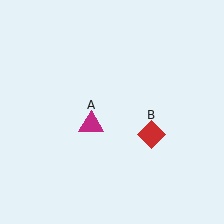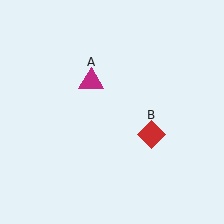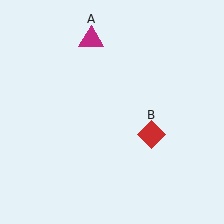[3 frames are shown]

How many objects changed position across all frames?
1 object changed position: magenta triangle (object A).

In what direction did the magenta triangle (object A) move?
The magenta triangle (object A) moved up.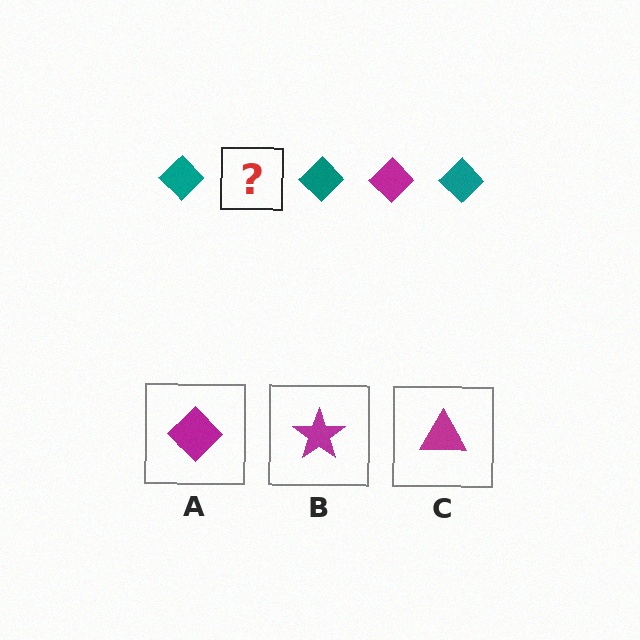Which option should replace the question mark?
Option A.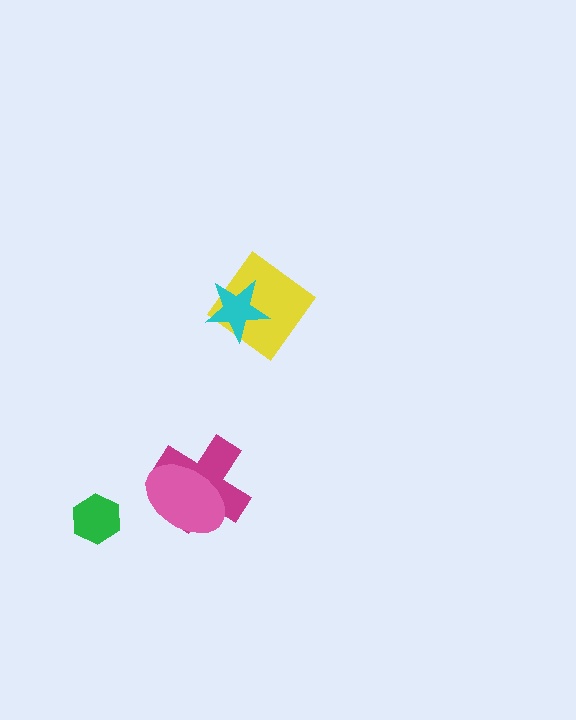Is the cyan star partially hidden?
No, no other shape covers it.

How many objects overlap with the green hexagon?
0 objects overlap with the green hexagon.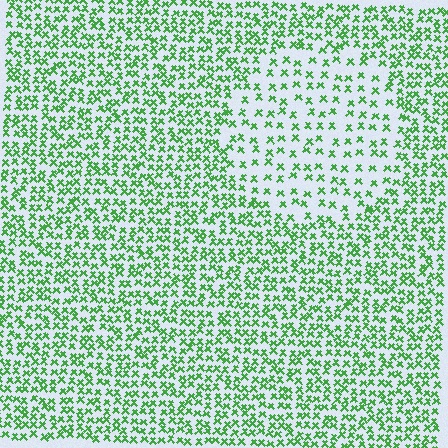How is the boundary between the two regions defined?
The boundary is defined by a change in element density (approximately 2.0x ratio). All elements are the same color, size, and shape.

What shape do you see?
I see a circle.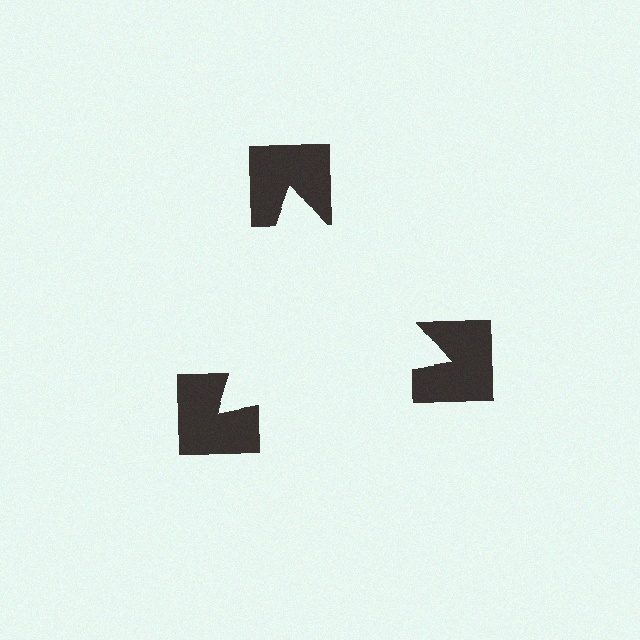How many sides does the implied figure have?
3 sides.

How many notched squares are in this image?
There are 3 — one at each vertex of the illusory triangle.